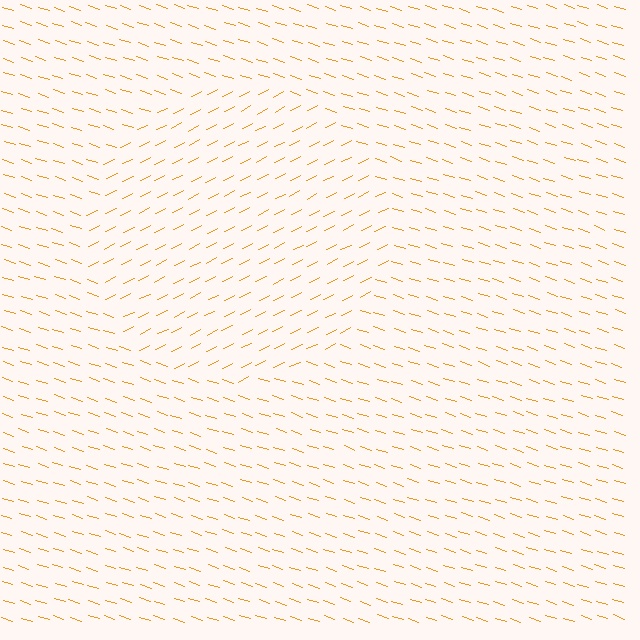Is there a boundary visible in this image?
Yes, there is a texture boundary formed by a change in line orientation.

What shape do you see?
I see a circle.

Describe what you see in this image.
The image is filled with small orange line segments. A circle region in the image has lines oriented differently from the surrounding lines, creating a visible texture boundary.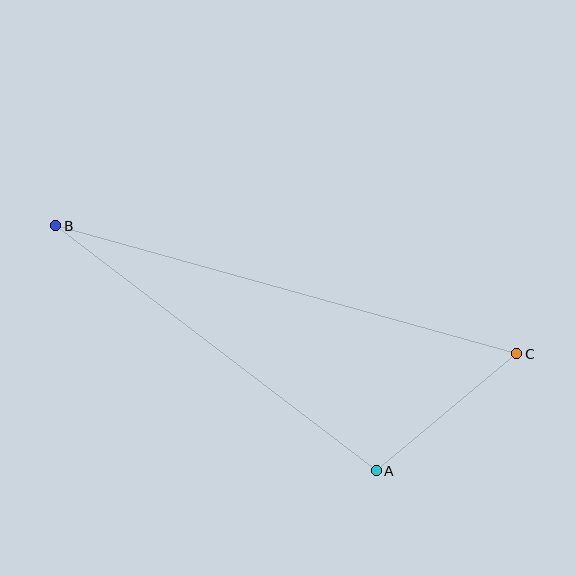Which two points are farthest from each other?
Points B and C are farthest from each other.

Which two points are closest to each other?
Points A and C are closest to each other.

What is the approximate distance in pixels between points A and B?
The distance between A and B is approximately 404 pixels.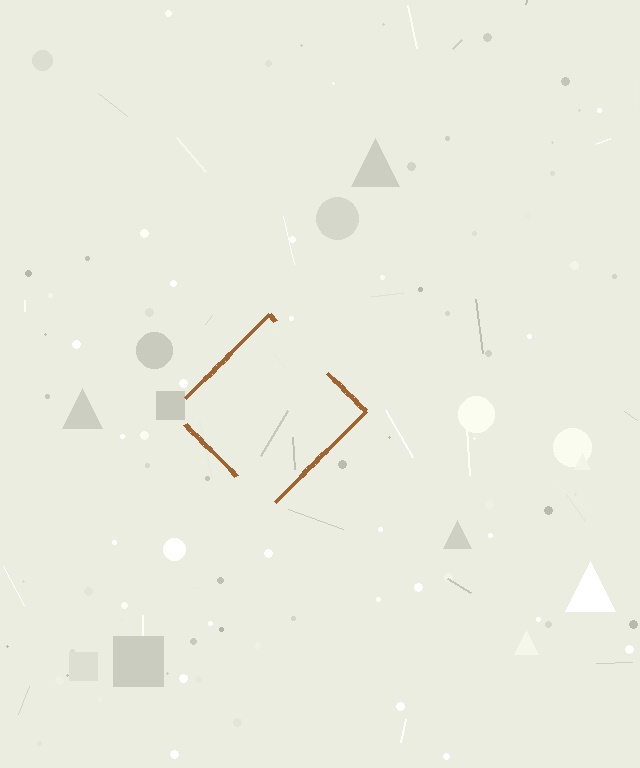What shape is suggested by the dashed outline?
The dashed outline suggests a diamond.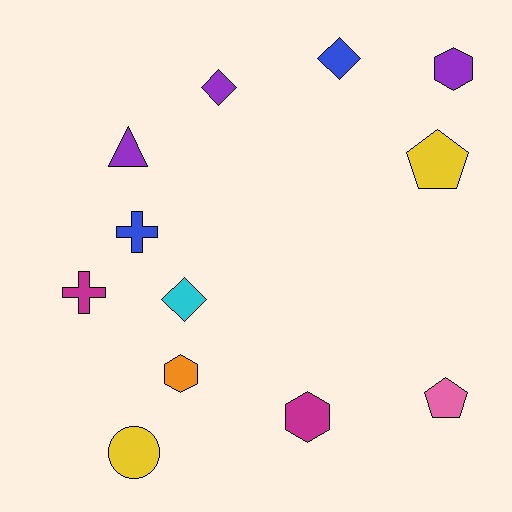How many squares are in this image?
There are no squares.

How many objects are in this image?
There are 12 objects.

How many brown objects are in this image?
There are no brown objects.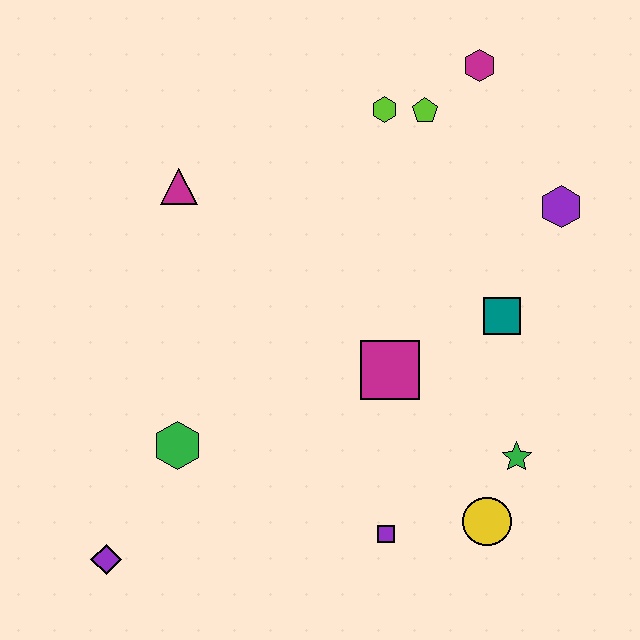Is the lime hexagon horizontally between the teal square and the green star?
No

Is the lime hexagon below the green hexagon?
No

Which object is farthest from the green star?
The magenta triangle is farthest from the green star.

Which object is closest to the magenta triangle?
The lime hexagon is closest to the magenta triangle.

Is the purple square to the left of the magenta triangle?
No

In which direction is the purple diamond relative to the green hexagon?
The purple diamond is below the green hexagon.